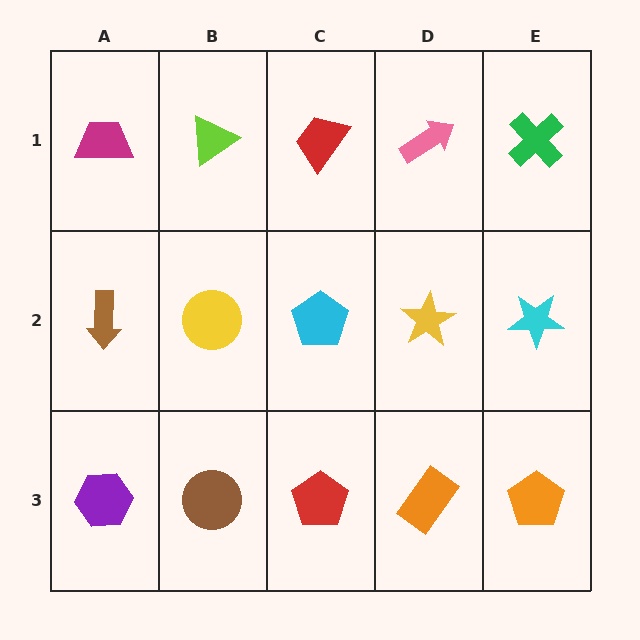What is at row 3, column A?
A purple hexagon.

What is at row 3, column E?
An orange pentagon.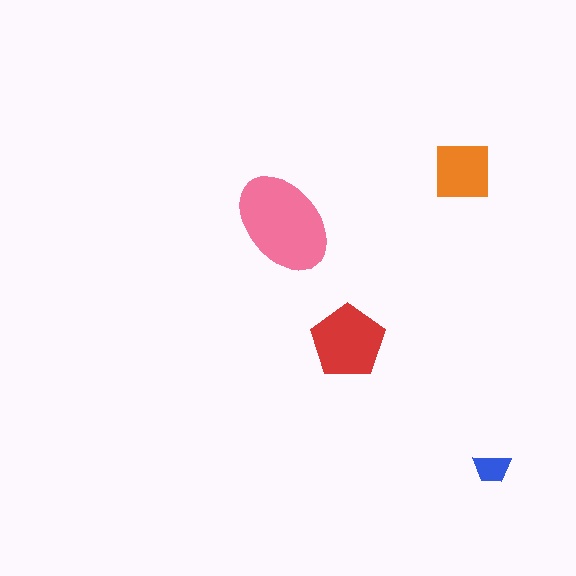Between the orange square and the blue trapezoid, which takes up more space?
The orange square.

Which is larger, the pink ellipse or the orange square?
The pink ellipse.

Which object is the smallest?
The blue trapezoid.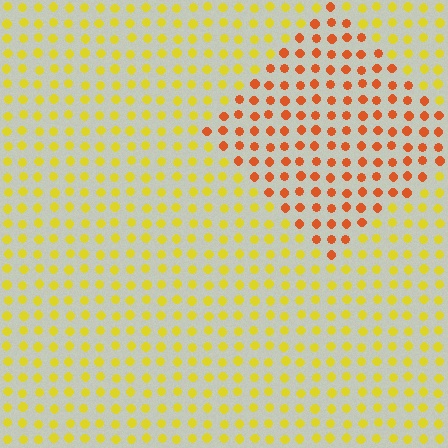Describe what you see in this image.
The image is filled with small yellow elements in a uniform arrangement. A diamond-shaped region is visible where the elements are tinted to a slightly different hue, forming a subtle color boundary.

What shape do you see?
I see a diamond.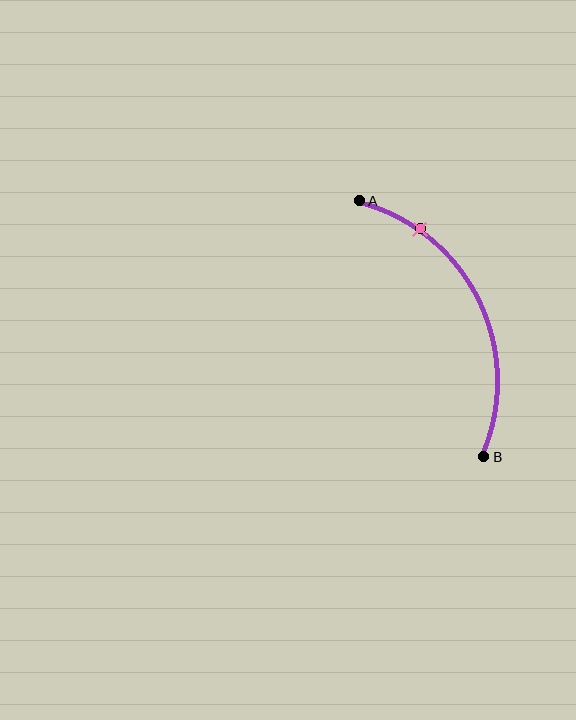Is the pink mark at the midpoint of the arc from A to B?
No. The pink mark lies on the arc but is closer to endpoint A. The arc midpoint would be at the point on the curve equidistant along the arc from both A and B.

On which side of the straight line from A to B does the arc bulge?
The arc bulges to the right of the straight line connecting A and B.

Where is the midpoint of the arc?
The arc midpoint is the point on the curve farthest from the straight line joining A and B. It sits to the right of that line.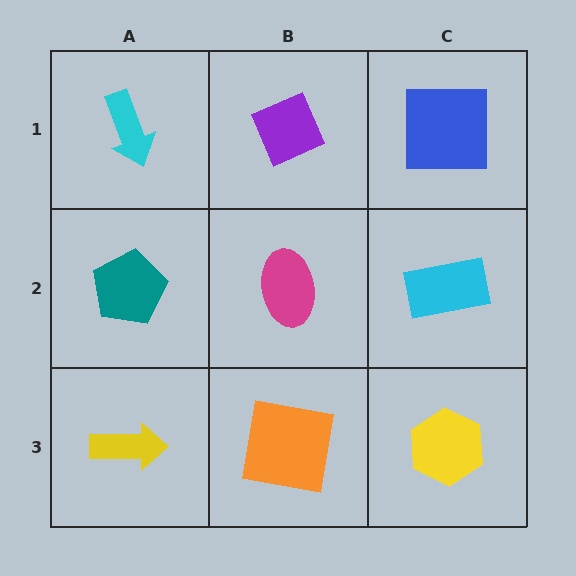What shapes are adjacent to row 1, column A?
A teal pentagon (row 2, column A), a purple diamond (row 1, column B).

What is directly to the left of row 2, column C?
A magenta ellipse.